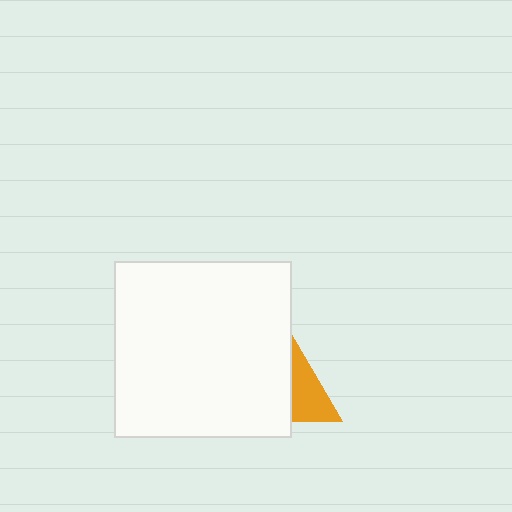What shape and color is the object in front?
The object in front is a white square.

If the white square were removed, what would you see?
You would see the complete orange triangle.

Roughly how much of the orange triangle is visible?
A small part of it is visible (roughly 34%).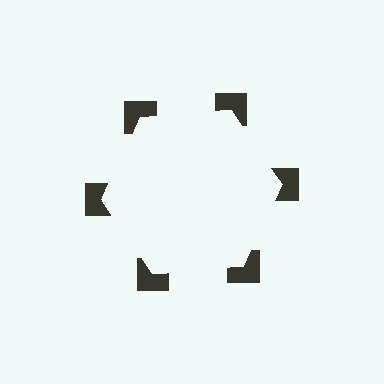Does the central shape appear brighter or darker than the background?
It typically appears slightly brighter than the background, even though no actual brightness change is drawn.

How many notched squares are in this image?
There are 6 — one at each vertex of the illusory hexagon.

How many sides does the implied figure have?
6 sides.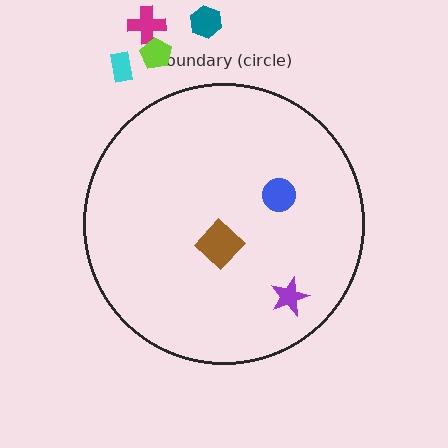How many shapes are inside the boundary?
3 inside, 4 outside.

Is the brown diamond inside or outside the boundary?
Inside.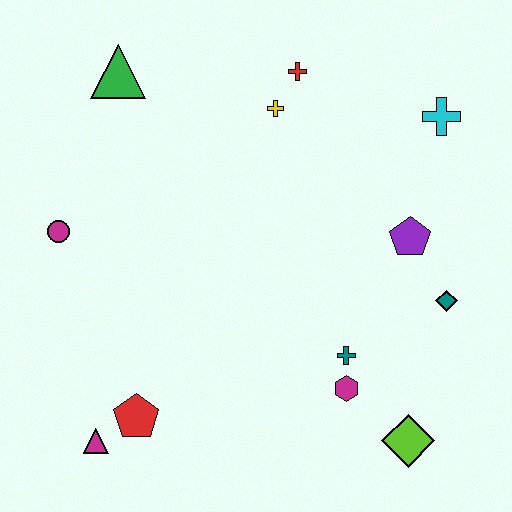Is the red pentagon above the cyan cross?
No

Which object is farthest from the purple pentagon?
The magenta triangle is farthest from the purple pentagon.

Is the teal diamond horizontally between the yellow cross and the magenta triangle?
No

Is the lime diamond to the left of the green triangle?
No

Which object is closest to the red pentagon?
The magenta triangle is closest to the red pentagon.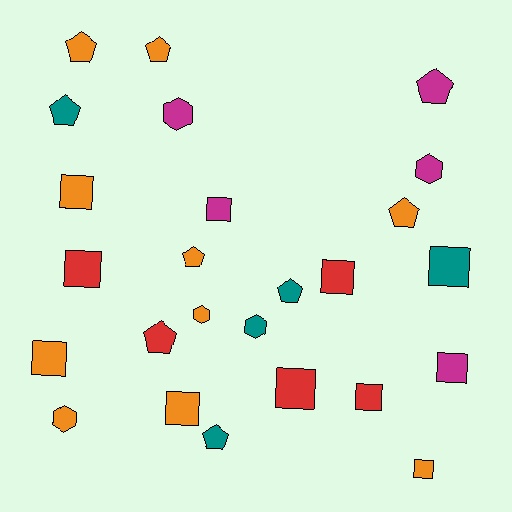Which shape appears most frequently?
Square, with 11 objects.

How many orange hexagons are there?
There are 2 orange hexagons.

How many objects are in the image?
There are 25 objects.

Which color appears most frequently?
Orange, with 10 objects.